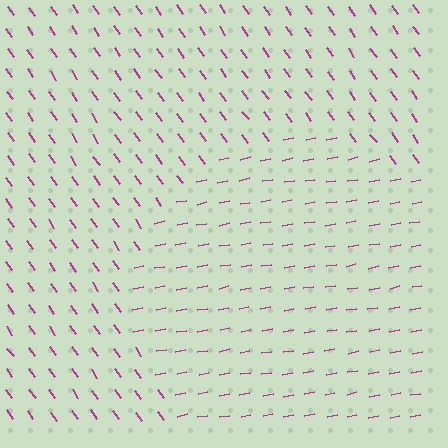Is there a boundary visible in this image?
Yes, there is a texture boundary formed by a change in line orientation.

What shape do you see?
I see a circle.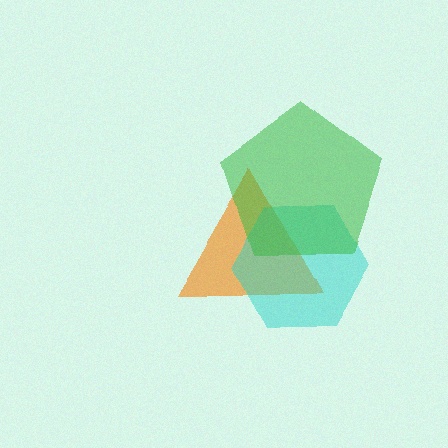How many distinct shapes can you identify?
There are 3 distinct shapes: an orange triangle, a cyan hexagon, a green pentagon.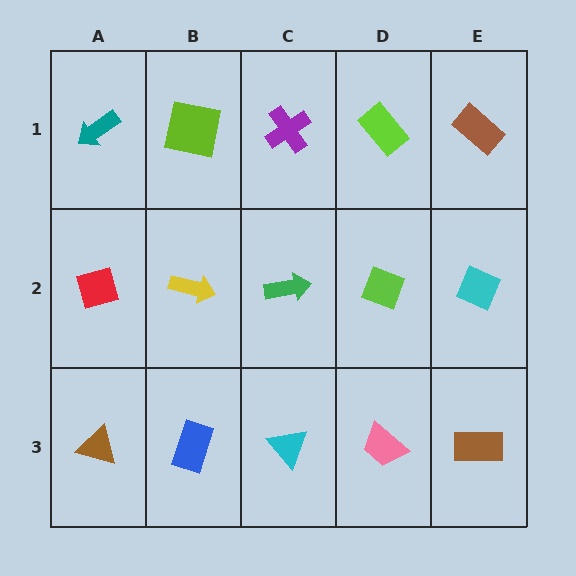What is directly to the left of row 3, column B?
A brown triangle.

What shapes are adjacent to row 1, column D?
A lime diamond (row 2, column D), a purple cross (row 1, column C), a brown rectangle (row 1, column E).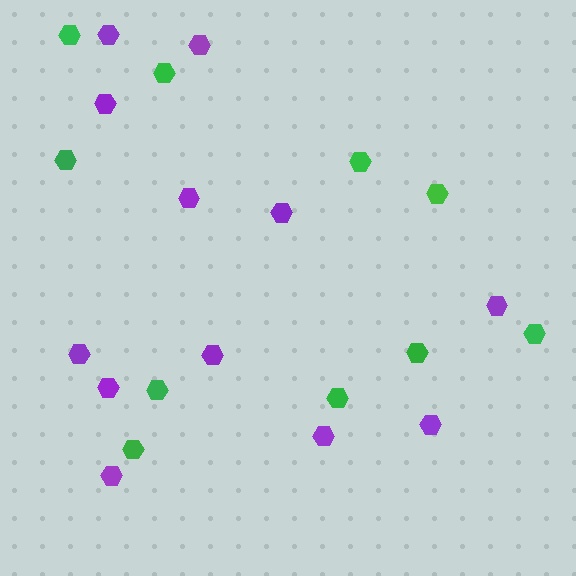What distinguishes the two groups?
There are 2 groups: one group of purple hexagons (12) and one group of green hexagons (10).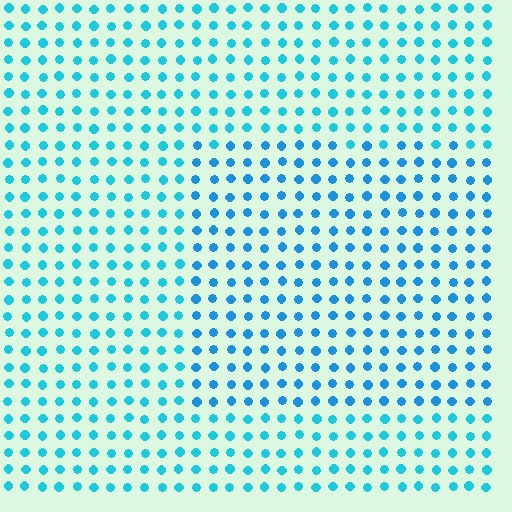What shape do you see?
I see a rectangle.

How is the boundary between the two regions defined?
The boundary is defined purely by a slight shift in hue (about 18 degrees). Spacing, size, and orientation are identical on both sides.